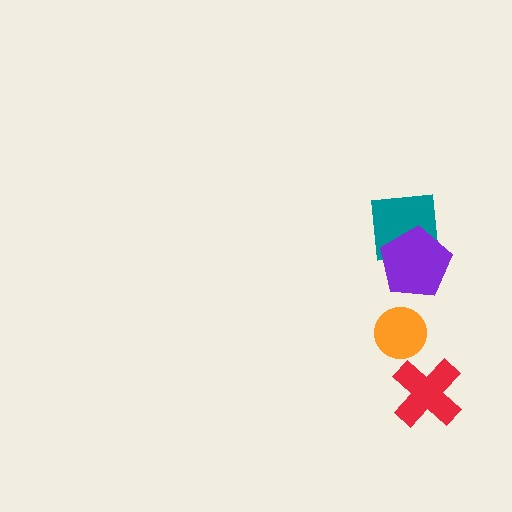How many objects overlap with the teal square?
1 object overlaps with the teal square.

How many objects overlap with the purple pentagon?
1 object overlaps with the purple pentagon.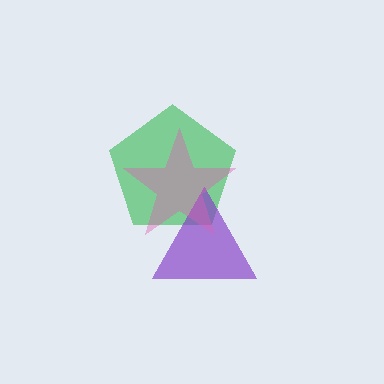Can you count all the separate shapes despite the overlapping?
Yes, there are 3 separate shapes.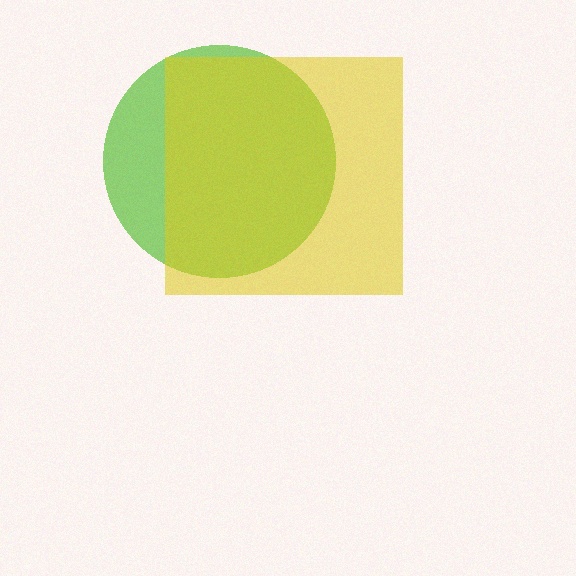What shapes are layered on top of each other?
The layered shapes are: a lime circle, a yellow square.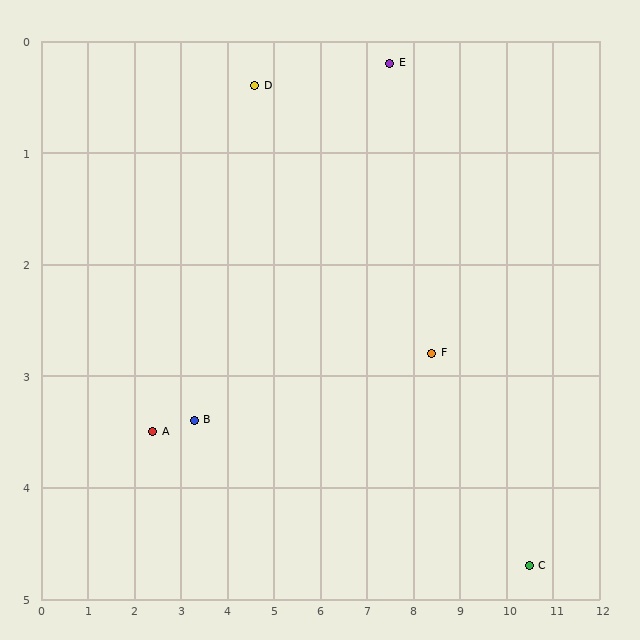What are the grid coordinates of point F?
Point F is at approximately (8.4, 2.8).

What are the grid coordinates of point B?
Point B is at approximately (3.3, 3.4).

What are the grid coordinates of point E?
Point E is at approximately (7.5, 0.2).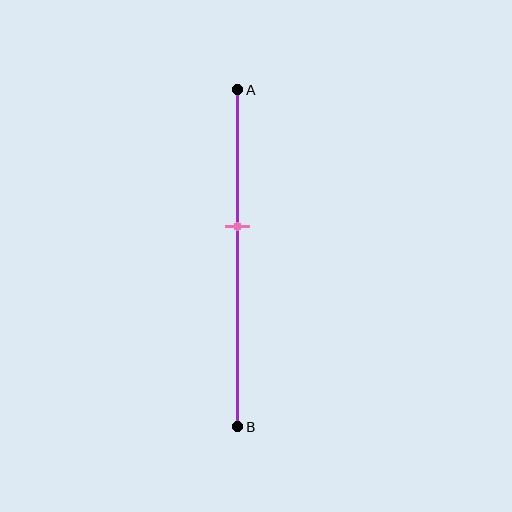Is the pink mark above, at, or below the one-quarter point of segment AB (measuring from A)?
The pink mark is below the one-quarter point of segment AB.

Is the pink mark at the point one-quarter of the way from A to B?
No, the mark is at about 40% from A, not at the 25% one-quarter point.